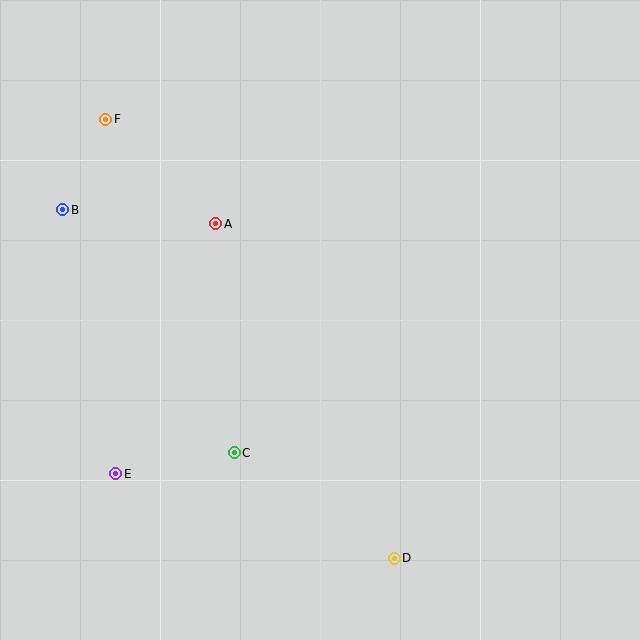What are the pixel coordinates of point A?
Point A is at (216, 224).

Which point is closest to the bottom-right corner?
Point D is closest to the bottom-right corner.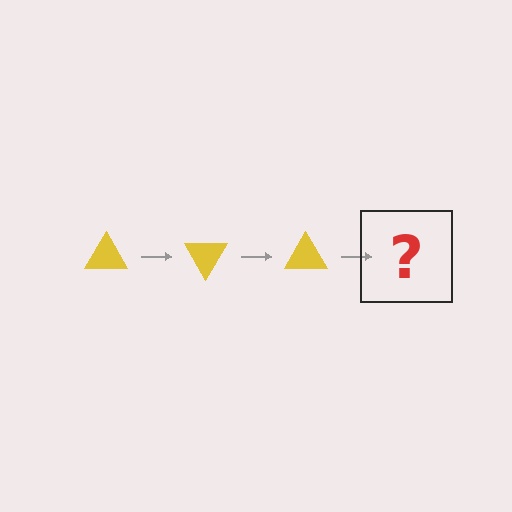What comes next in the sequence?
The next element should be a yellow triangle rotated 180 degrees.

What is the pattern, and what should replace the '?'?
The pattern is that the triangle rotates 60 degrees each step. The '?' should be a yellow triangle rotated 180 degrees.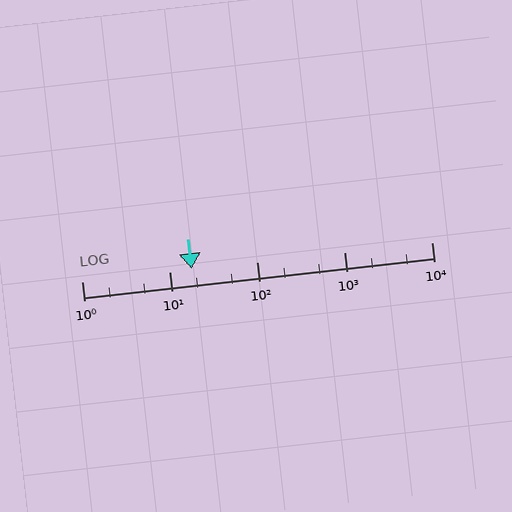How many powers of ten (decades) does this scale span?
The scale spans 4 decades, from 1 to 10000.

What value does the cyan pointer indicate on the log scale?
The pointer indicates approximately 18.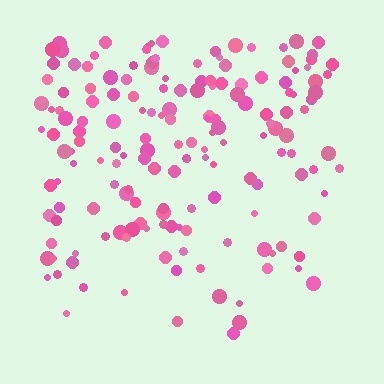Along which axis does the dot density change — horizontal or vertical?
Vertical.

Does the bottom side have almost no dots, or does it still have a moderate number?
Still a moderate number, just noticeably fewer than the top.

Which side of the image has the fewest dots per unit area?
The bottom.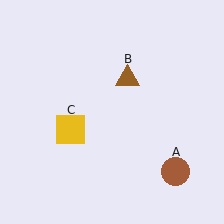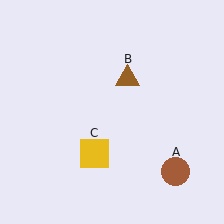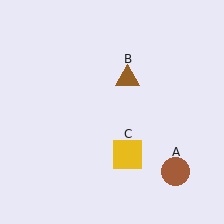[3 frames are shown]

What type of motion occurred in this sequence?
The yellow square (object C) rotated counterclockwise around the center of the scene.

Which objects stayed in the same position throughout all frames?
Brown circle (object A) and brown triangle (object B) remained stationary.